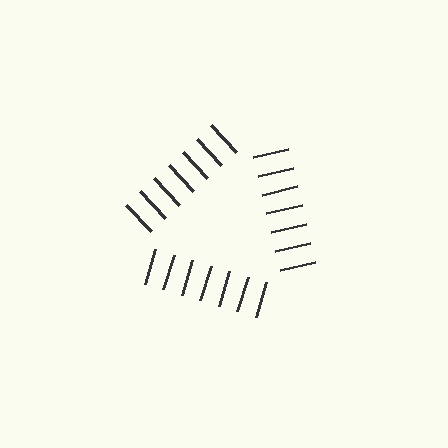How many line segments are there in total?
21 — 7 along each of the 3 edges.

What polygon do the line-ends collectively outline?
An illusory triangle — the line segments terminate on its edges but no continuous stroke is drawn.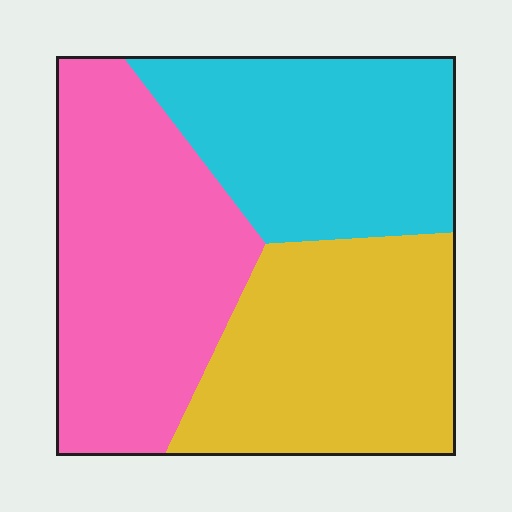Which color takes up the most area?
Pink, at roughly 35%.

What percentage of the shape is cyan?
Cyan covers roughly 30% of the shape.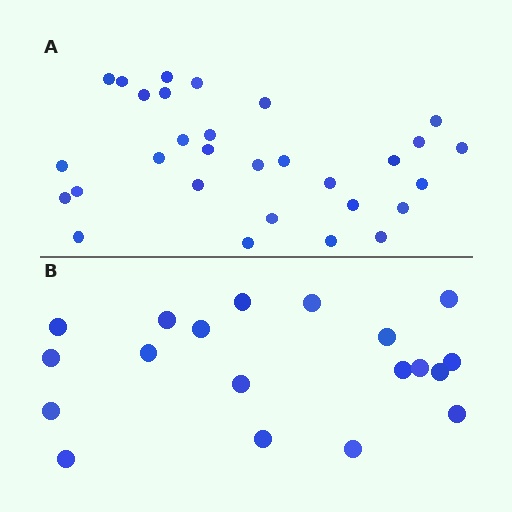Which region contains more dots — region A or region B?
Region A (the top region) has more dots.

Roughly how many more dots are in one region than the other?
Region A has roughly 12 or so more dots than region B.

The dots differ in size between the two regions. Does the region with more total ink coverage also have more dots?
No. Region B has more total ink coverage because its dots are larger, but region A actually contains more individual dots. Total area can be misleading — the number of items is what matters here.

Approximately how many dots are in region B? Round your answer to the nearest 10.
About 20 dots. (The exact count is 19, which rounds to 20.)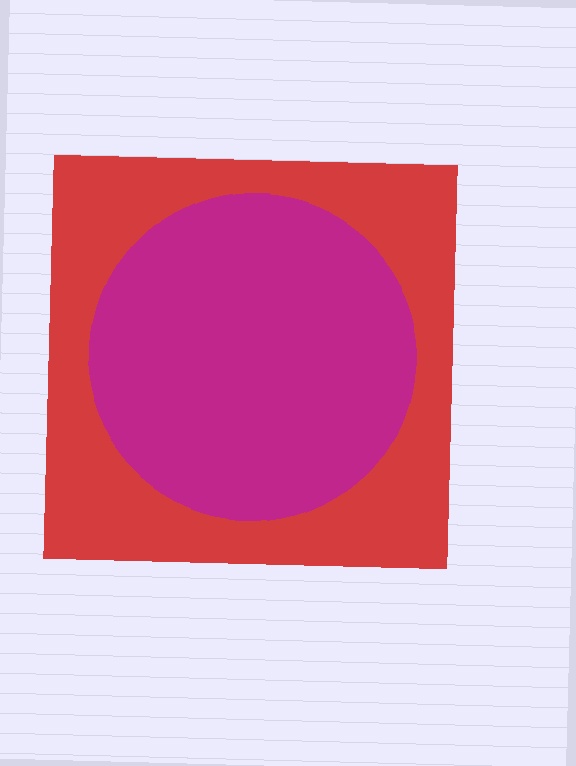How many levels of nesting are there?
2.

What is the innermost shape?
The magenta circle.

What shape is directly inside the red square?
The magenta circle.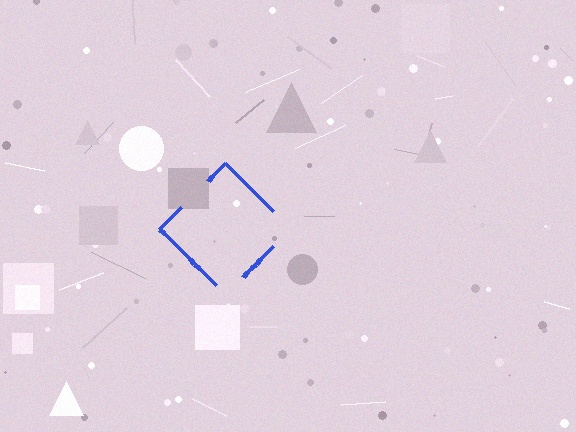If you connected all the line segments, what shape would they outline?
They would outline a diamond.